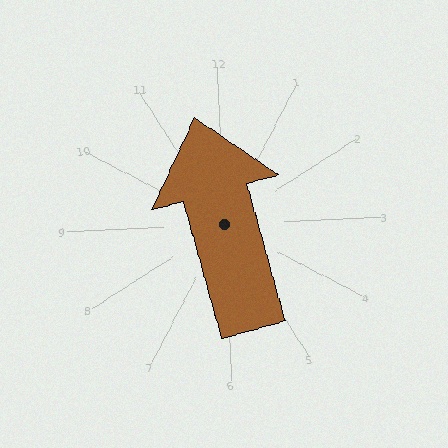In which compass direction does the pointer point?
North.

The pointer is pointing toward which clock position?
Roughly 12 o'clock.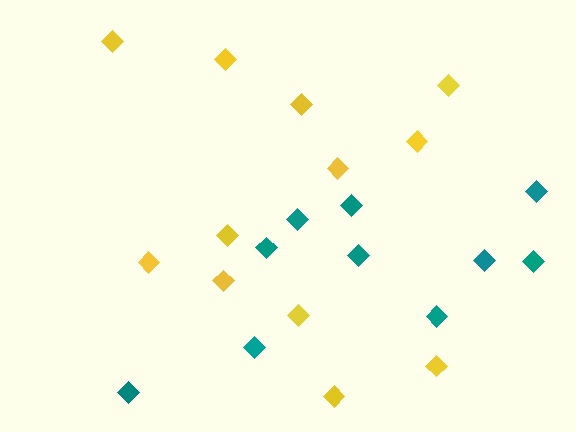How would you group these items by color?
There are 2 groups: one group of teal diamonds (10) and one group of yellow diamonds (12).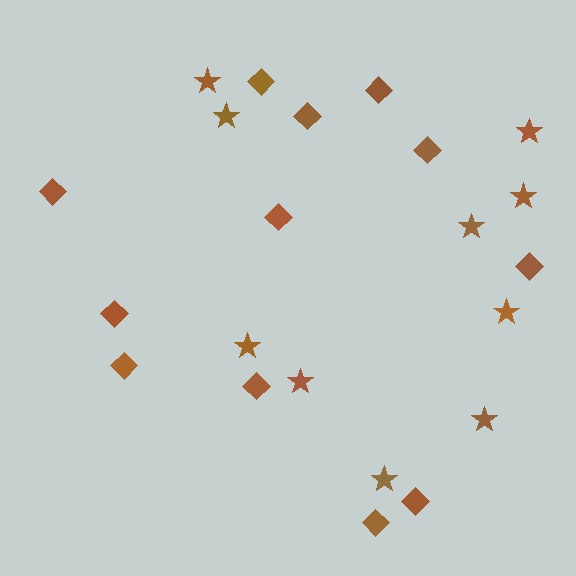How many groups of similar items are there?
There are 2 groups: one group of stars (10) and one group of diamonds (12).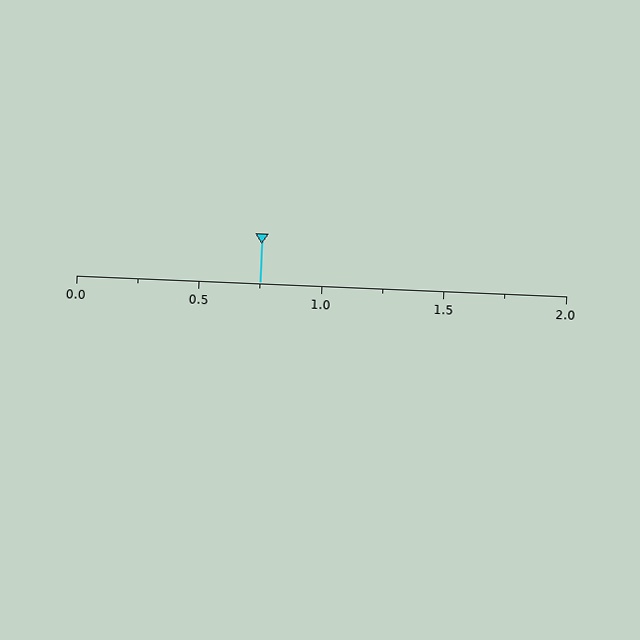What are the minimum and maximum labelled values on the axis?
The axis runs from 0.0 to 2.0.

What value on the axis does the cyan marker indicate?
The marker indicates approximately 0.75.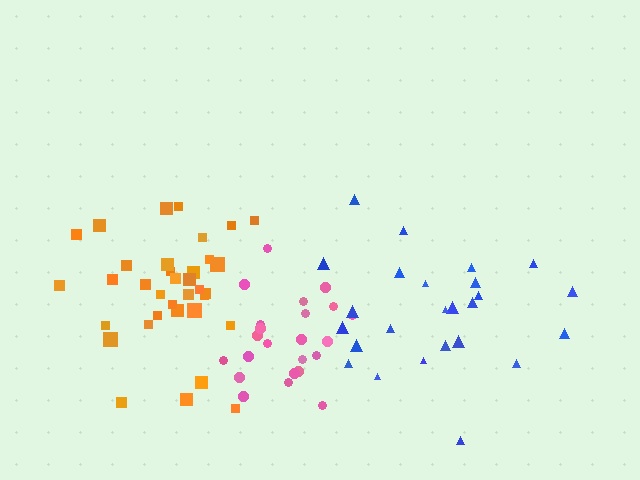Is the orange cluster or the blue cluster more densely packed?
Orange.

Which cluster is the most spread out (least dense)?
Blue.